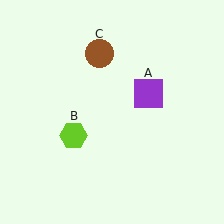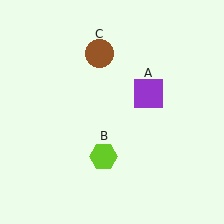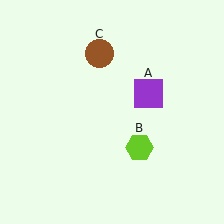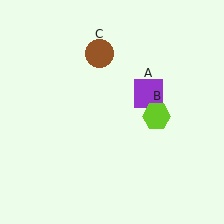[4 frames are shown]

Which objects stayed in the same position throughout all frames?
Purple square (object A) and brown circle (object C) remained stationary.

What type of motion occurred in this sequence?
The lime hexagon (object B) rotated counterclockwise around the center of the scene.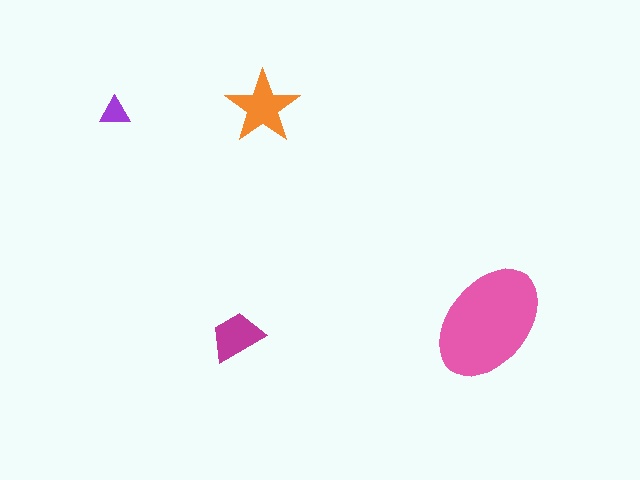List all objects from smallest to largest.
The purple triangle, the magenta trapezoid, the orange star, the pink ellipse.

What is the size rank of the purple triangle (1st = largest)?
4th.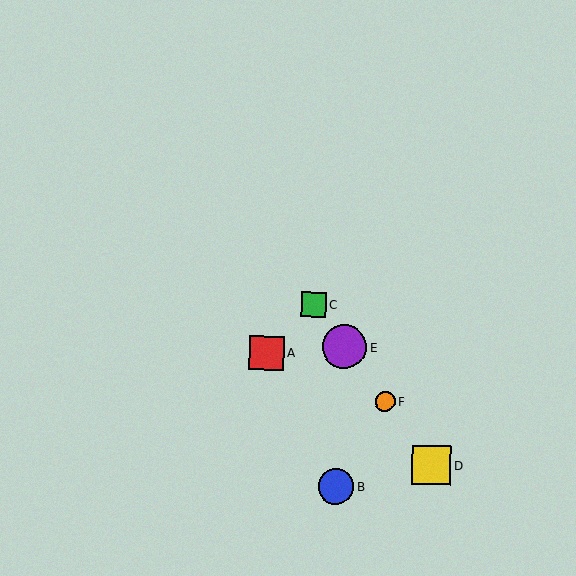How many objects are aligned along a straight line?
4 objects (C, D, E, F) are aligned along a straight line.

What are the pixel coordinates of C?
Object C is at (314, 304).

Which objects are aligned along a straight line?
Objects C, D, E, F are aligned along a straight line.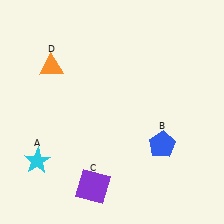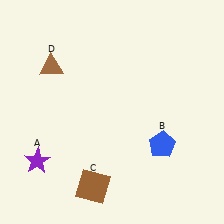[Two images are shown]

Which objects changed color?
A changed from cyan to purple. C changed from purple to brown. D changed from orange to brown.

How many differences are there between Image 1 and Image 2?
There are 3 differences between the two images.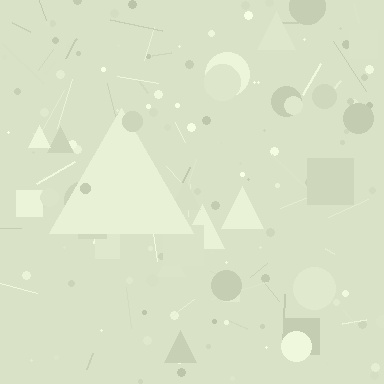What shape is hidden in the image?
A triangle is hidden in the image.